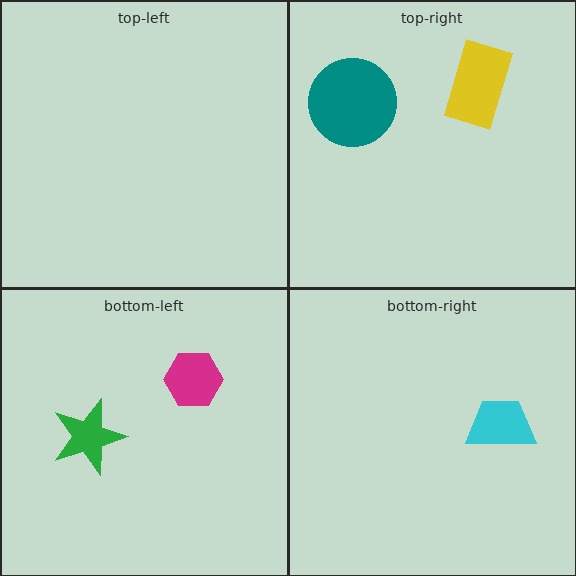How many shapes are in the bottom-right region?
1.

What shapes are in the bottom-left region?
The green star, the magenta hexagon.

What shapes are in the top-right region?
The yellow rectangle, the teal circle.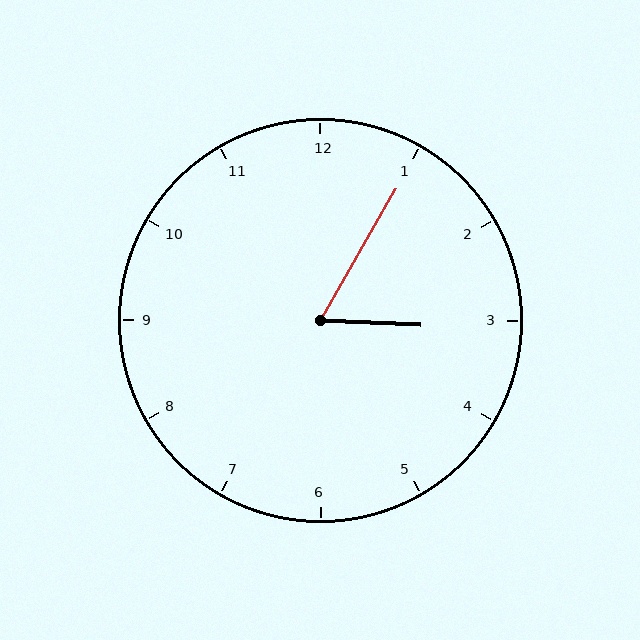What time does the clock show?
3:05.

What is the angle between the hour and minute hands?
Approximately 62 degrees.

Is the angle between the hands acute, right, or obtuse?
It is acute.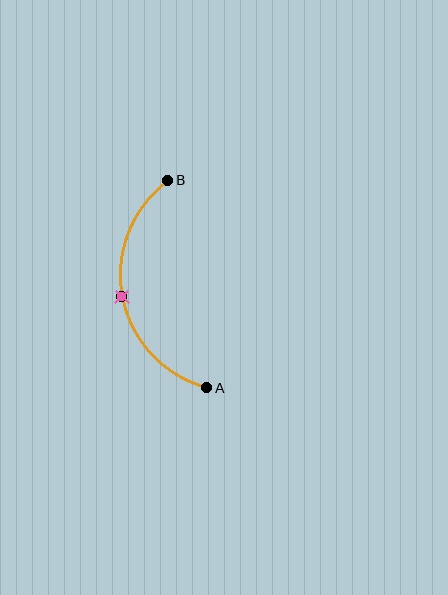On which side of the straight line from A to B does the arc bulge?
The arc bulges to the left of the straight line connecting A and B.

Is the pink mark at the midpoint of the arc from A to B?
Yes. The pink mark lies on the arc at equal arc-length from both A and B — it is the arc midpoint.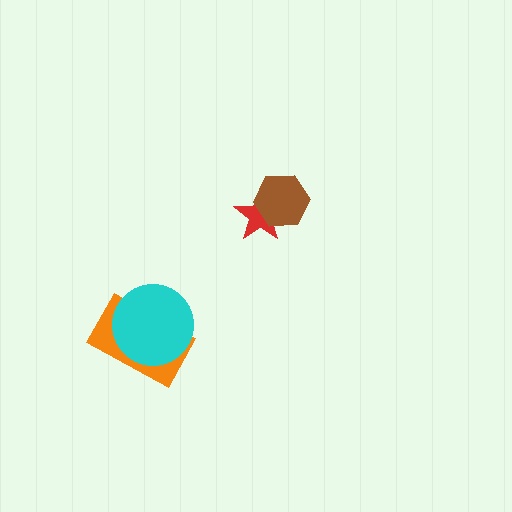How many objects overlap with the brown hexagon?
1 object overlaps with the brown hexagon.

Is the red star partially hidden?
Yes, it is partially covered by another shape.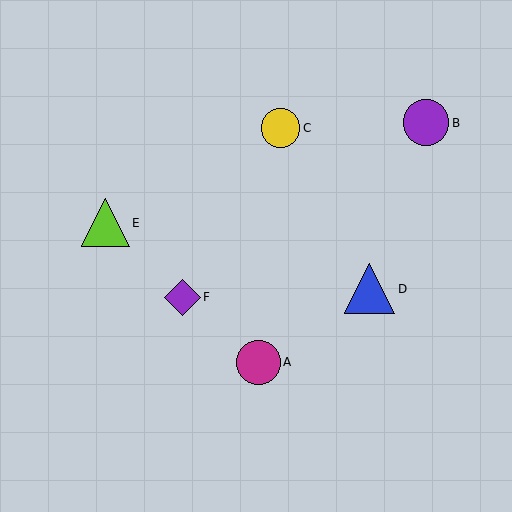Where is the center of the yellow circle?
The center of the yellow circle is at (281, 128).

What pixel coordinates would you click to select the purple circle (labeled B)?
Click at (426, 123) to select the purple circle B.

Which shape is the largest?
The blue triangle (labeled D) is the largest.